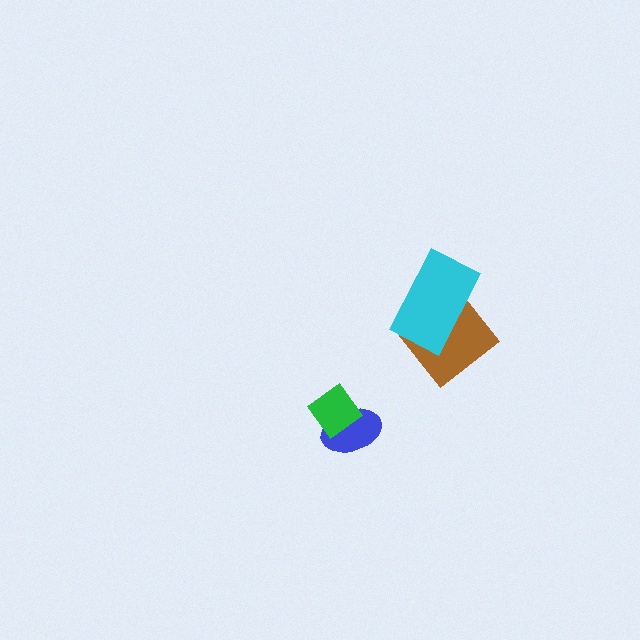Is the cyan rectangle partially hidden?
No, no other shape covers it.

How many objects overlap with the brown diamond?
1 object overlaps with the brown diamond.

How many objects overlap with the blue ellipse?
1 object overlaps with the blue ellipse.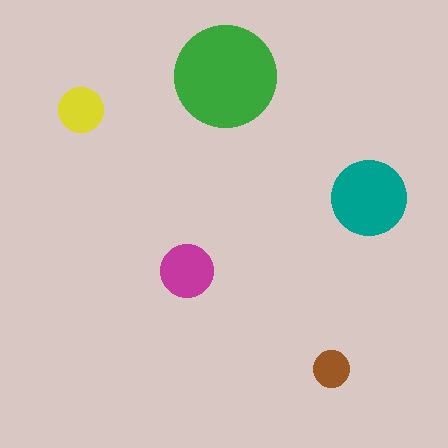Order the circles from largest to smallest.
the green one, the teal one, the magenta one, the yellow one, the brown one.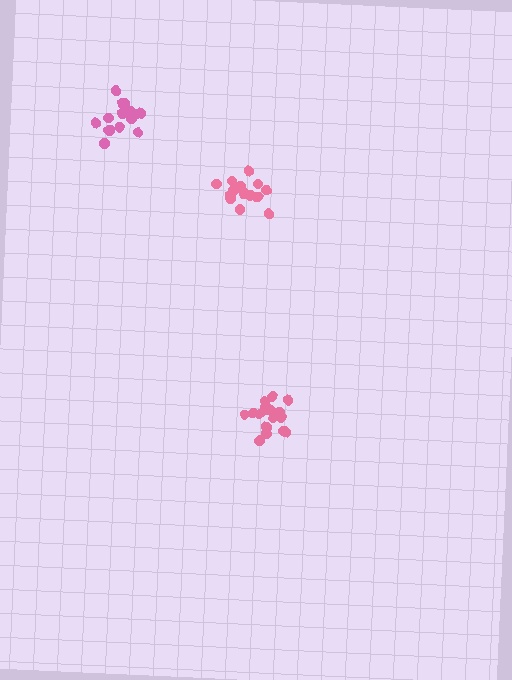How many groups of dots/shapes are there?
There are 3 groups.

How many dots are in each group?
Group 1: 16 dots, Group 2: 18 dots, Group 3: 16 dots (50 total).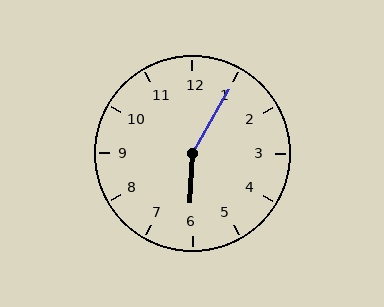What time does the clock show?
6:05.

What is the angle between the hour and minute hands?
Approximately 152 degrees.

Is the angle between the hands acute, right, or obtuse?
It is obtuse.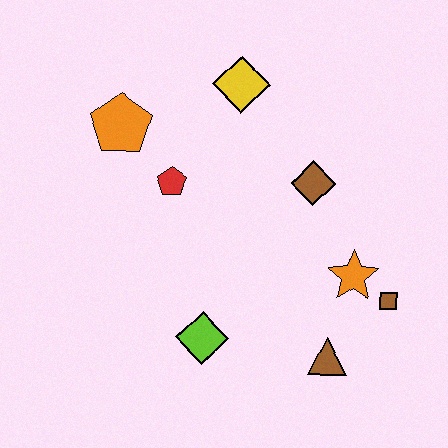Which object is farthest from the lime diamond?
The yellow diamond is farthest from the lime diamond.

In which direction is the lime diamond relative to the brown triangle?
The lime diamond is to the left of the brown triangle.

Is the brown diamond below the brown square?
No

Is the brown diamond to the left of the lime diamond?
No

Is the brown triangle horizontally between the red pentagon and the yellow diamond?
No